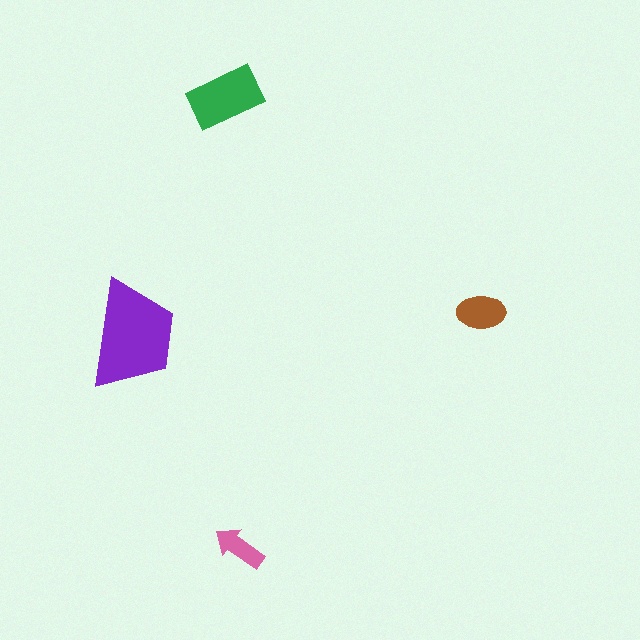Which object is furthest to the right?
The brown ellipse is rightmost.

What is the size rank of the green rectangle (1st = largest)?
2nd.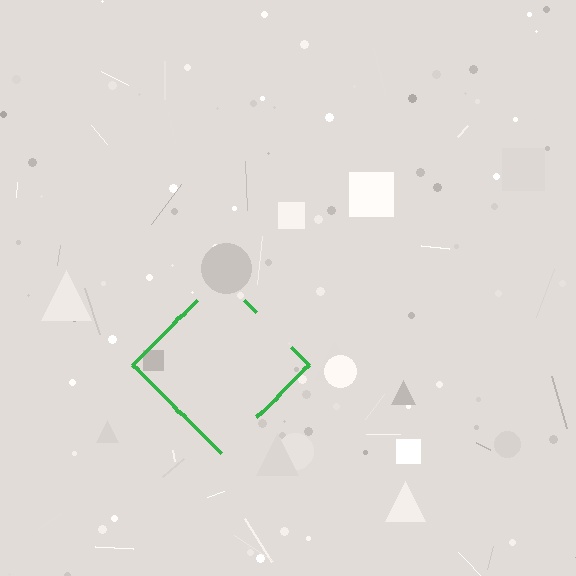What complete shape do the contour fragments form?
The contour fragments form a diamond.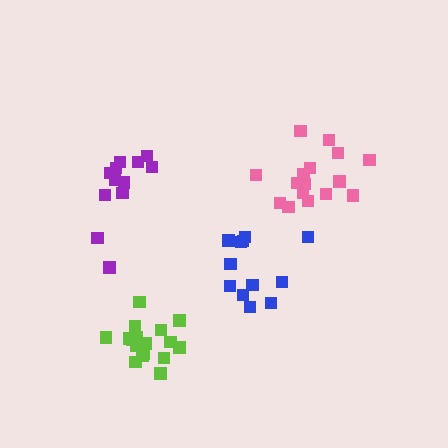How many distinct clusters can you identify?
There are 4 distinct clusters.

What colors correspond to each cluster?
The clusters are colored: purple, pink, blue, lime.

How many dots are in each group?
Group 1: 12 dots, Group 2: 17 dots, Group 3: 12 dots, Group 4: 17 dots (58 total).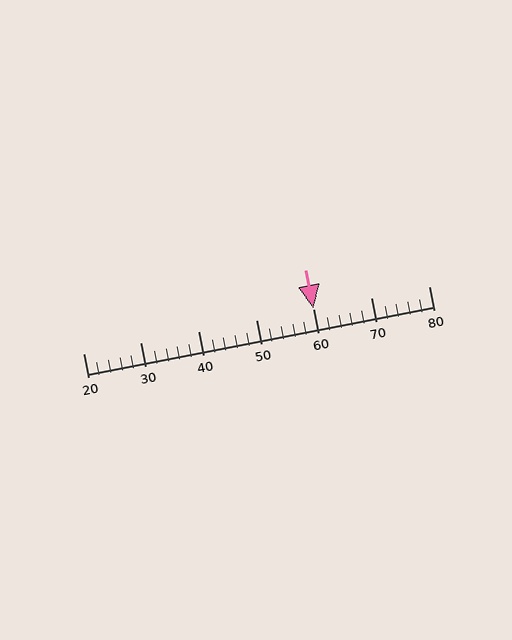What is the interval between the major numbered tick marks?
The major tick marks are spaced 10 units apart.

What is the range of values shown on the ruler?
The ruler shows values from 20 to 80.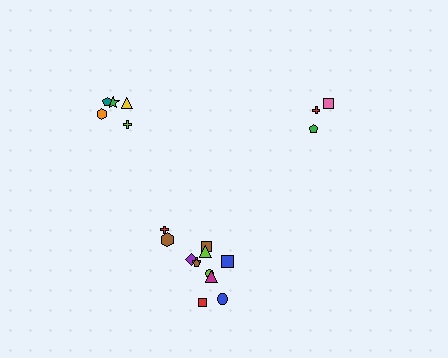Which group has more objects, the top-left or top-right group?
The top-left group.